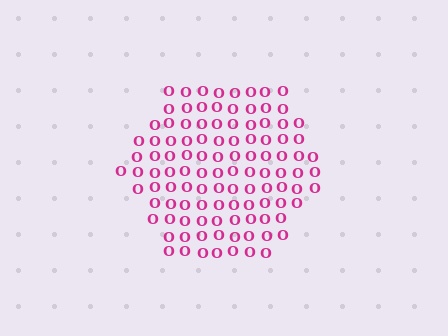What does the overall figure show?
The overall figure shows a hexagon.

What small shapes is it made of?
It is made of small letter O's.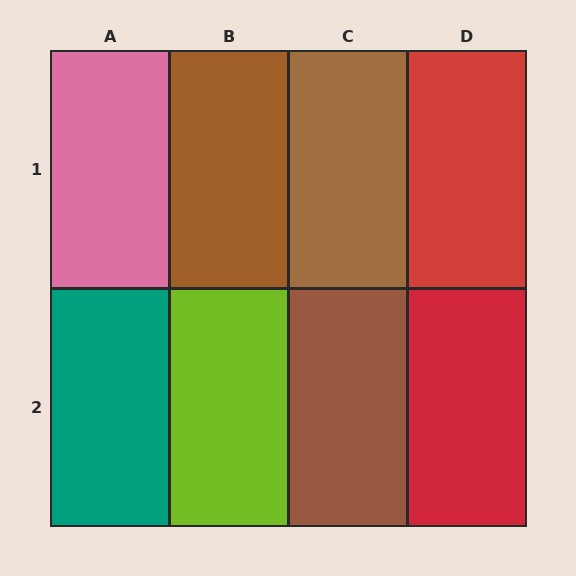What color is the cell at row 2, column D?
Red.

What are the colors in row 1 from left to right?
Pink, brown, brown, red.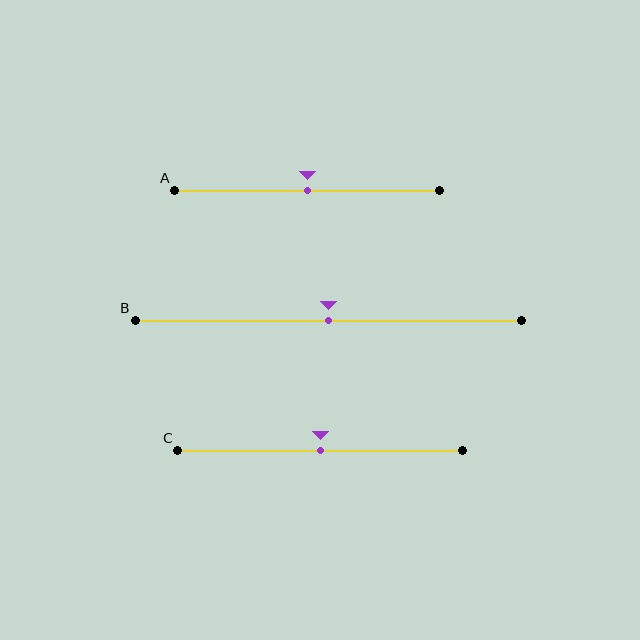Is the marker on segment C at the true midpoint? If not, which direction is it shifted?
Yes, the marker on segment C is at the true midpoint.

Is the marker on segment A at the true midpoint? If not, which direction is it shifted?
Yes, the marker on segment A is at the true midpoint.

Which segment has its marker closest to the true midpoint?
Segment A has its marker closest to the true midpoint.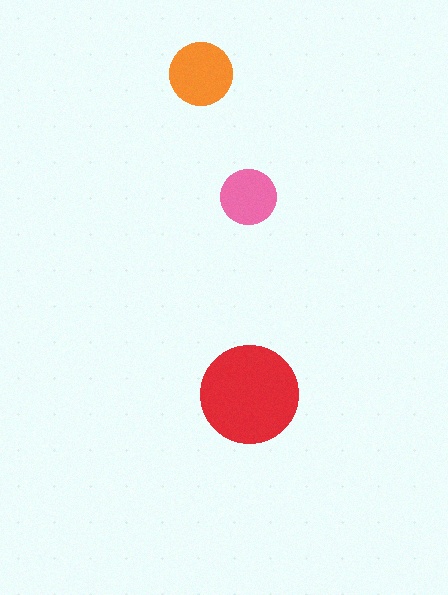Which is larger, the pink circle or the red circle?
The red one.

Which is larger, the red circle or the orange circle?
The red one.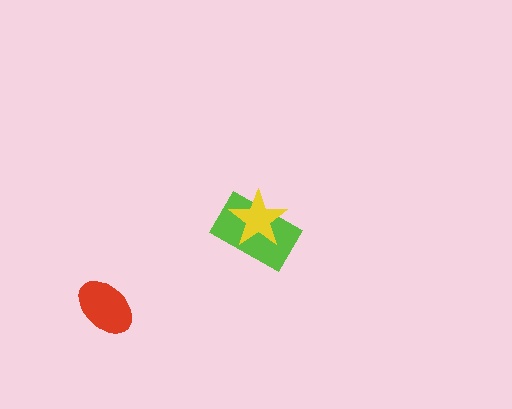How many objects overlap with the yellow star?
1 object overlaps with the yellow star.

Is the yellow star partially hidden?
No, no other shape covers it.